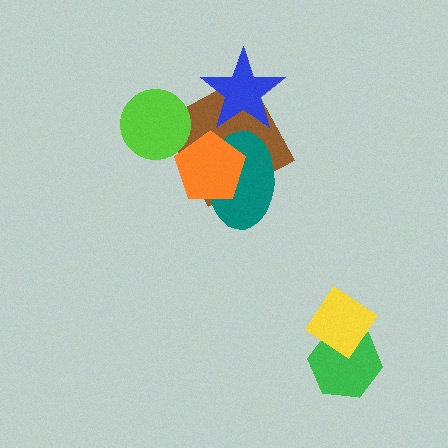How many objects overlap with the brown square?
4 objects overlap with the brown square.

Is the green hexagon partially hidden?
Yes, it is partially covered by another shape.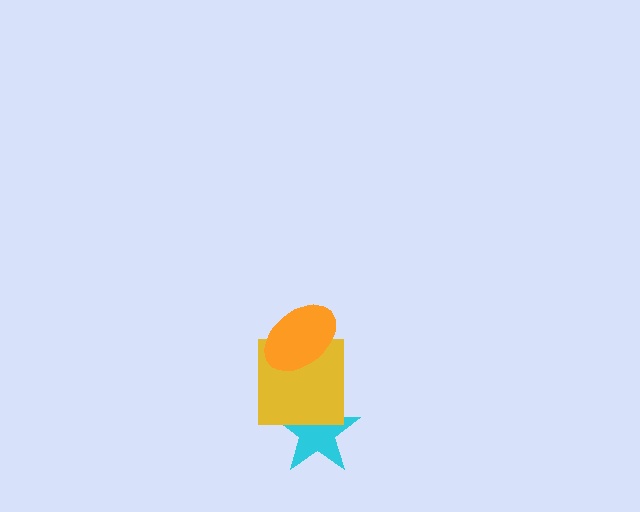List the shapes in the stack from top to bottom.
From top to bottom: the orange ellipse, the yellow square, the cyan star.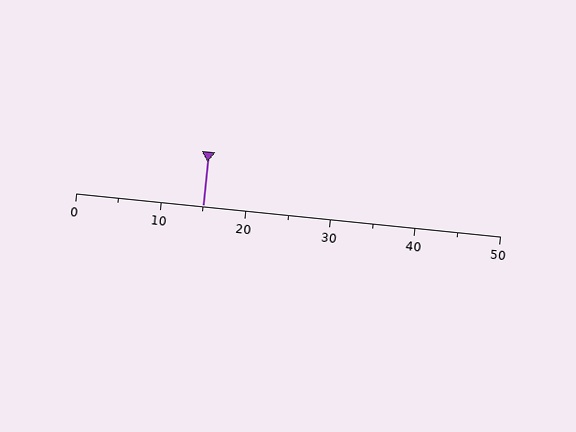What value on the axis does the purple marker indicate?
The marker indicates approximately 15.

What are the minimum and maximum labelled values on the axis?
The axis runs from 0 to 50.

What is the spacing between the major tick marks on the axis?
The major ticks are spaced 10 apart.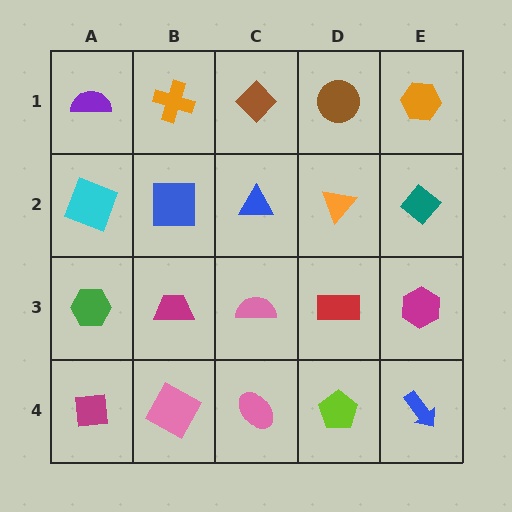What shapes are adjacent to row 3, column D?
An orange triangle (row 2, column D), a lime pentagon (row 4, column D), a pink semicircle (row 3, column C), a magenta hexagon (row 3, column E).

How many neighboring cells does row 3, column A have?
3.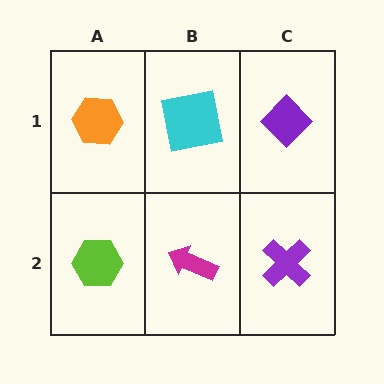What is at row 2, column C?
A purple cross.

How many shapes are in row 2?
3 shapes.